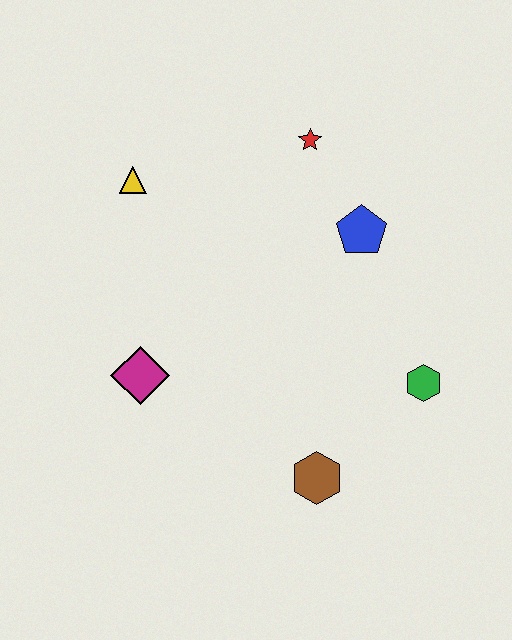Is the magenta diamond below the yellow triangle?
Yes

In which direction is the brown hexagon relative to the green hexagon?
The brown hexagon is to the left of the green hexagon.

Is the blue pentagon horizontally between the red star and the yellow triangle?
No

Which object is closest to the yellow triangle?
The red star is closest to the yellow triangle.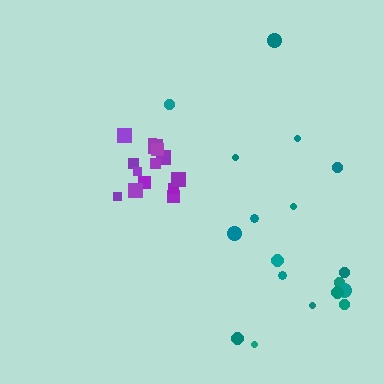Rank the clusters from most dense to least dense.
purple, teal.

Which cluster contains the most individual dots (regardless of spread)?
Teal (19).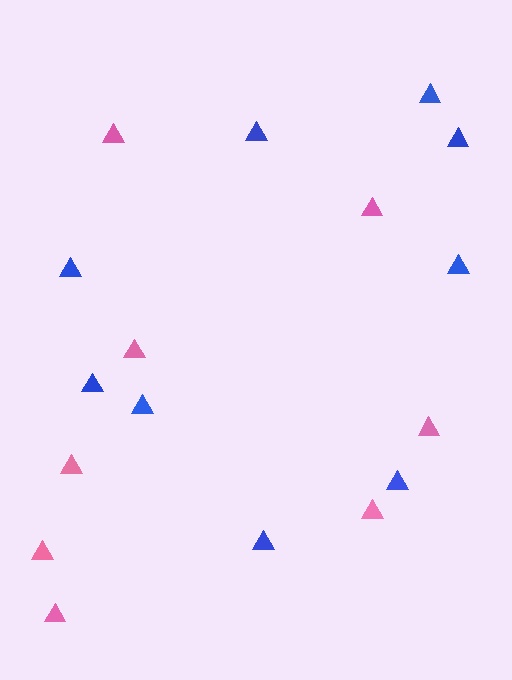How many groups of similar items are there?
There are 2 groups: one group of blue triangles (9) and one group of pink triangles (8).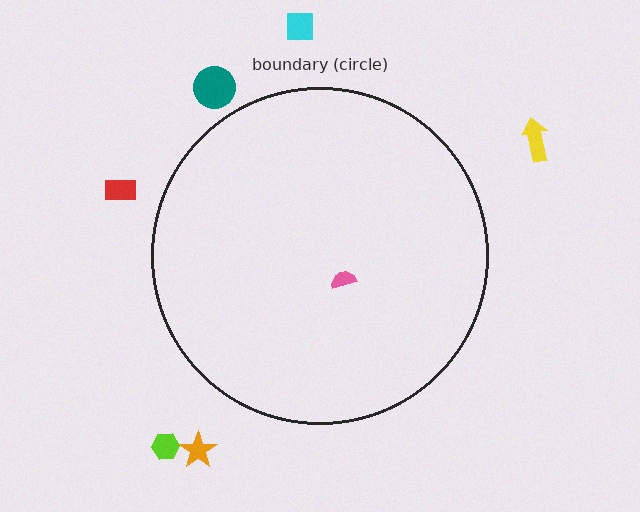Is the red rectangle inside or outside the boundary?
Outside.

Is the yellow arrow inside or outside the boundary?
Outside.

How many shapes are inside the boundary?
1 inside, 6 outside.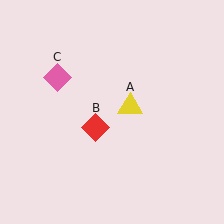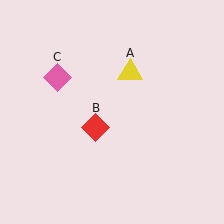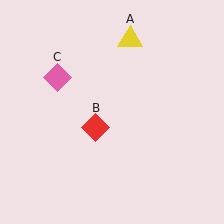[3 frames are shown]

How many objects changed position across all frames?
1 object changed position: yellow triangle (object A).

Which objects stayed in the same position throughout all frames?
Red diamond (object B) and pink diamond (object C) remained stationary.